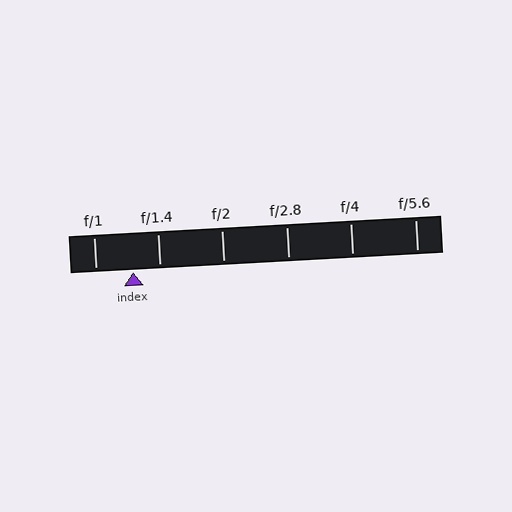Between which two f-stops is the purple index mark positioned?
The index mark is between f/1 and f/1.4.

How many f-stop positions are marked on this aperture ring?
There are 6 f-stop positions marked.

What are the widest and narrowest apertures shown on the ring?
The widest aperture shown is f/1 and the narrowest is f/5.6.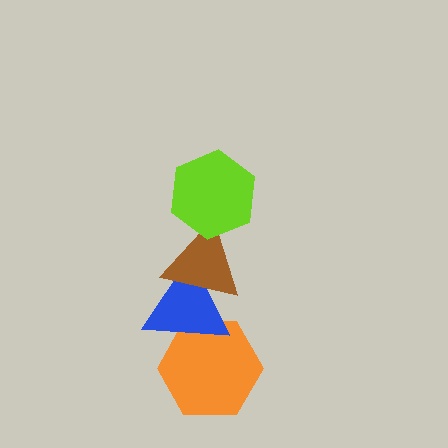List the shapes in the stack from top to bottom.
From top to bottom: the lime hexagon, the brown triangle, the blue triangle, the orange hexagon.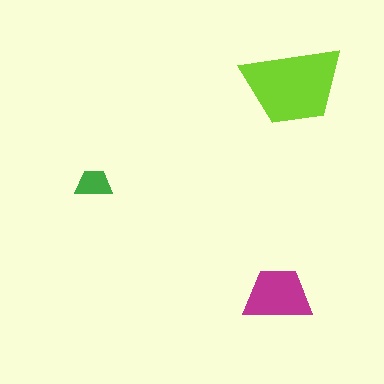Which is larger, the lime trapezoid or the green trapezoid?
The lime one.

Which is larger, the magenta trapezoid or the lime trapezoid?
The lime one.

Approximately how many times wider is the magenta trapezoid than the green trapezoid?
About 2 times wider.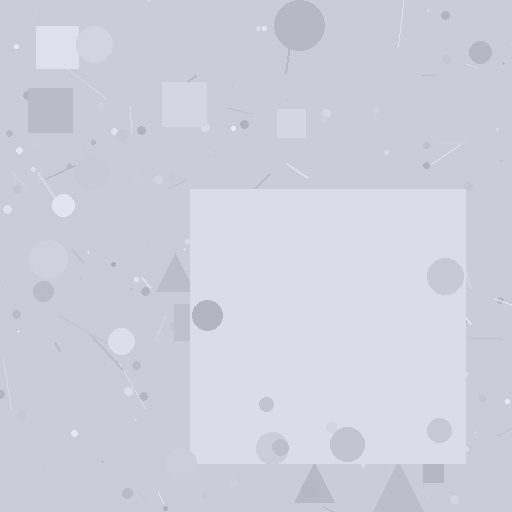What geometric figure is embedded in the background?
A square is embedded in the background.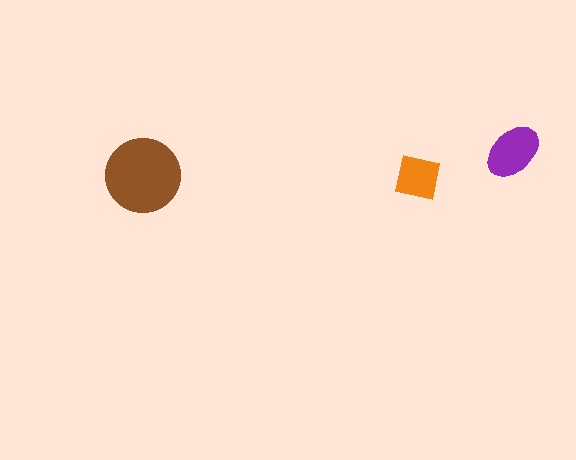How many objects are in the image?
There are 3 objects in the image.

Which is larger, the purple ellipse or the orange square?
The purple ellipse.